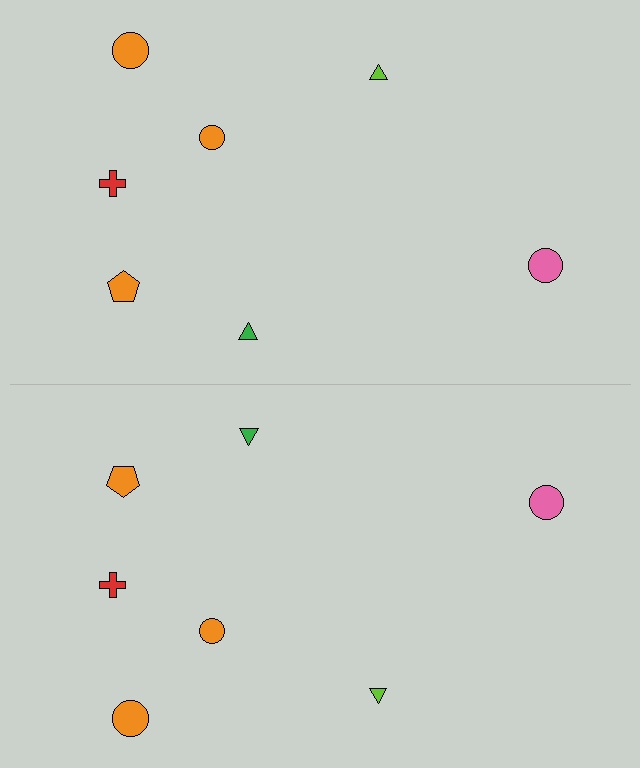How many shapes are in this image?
There are 14 shapes in this image.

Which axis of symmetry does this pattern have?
The pattern has a horizontal axis of symmetry running through the center of the image.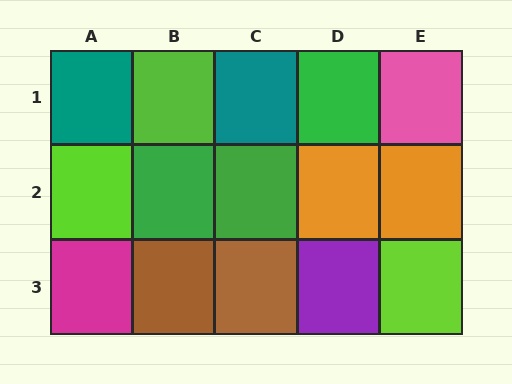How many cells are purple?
1 cell is purple.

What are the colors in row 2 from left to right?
Lime, green, green, orange, orange.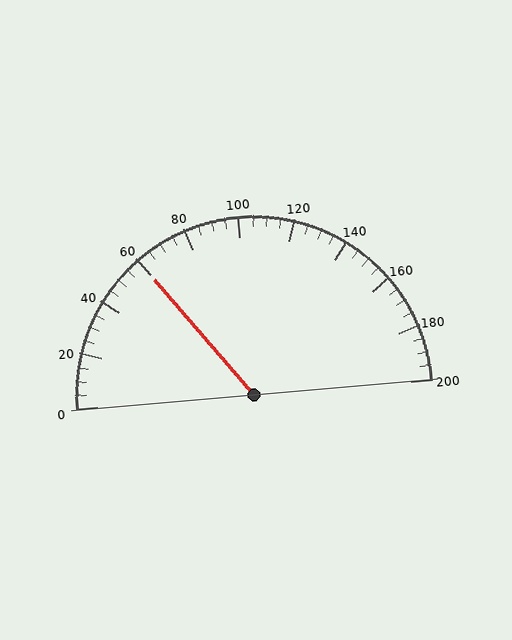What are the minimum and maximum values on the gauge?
The gauge ranges from 0 to 200.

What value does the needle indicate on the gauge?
The needle indicates approximately 60.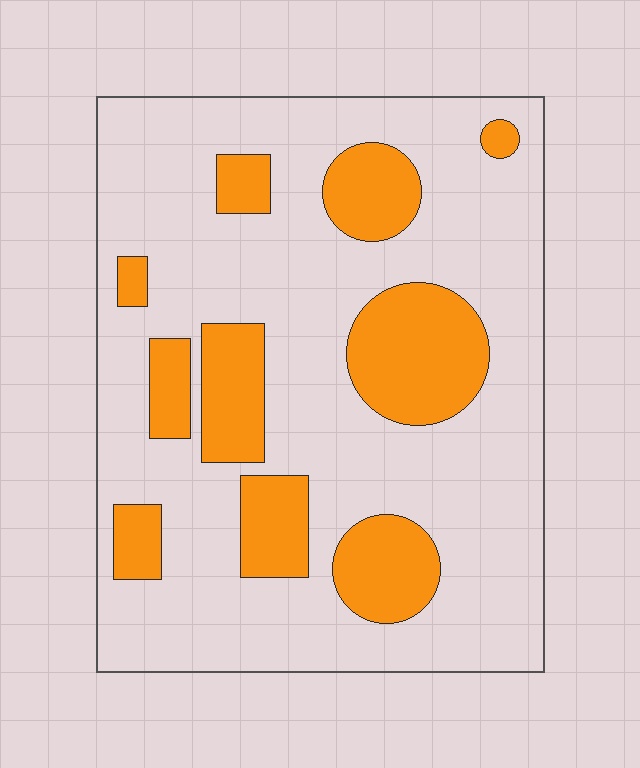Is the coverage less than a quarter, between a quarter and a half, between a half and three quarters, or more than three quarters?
Less than a quarter.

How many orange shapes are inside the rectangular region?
10.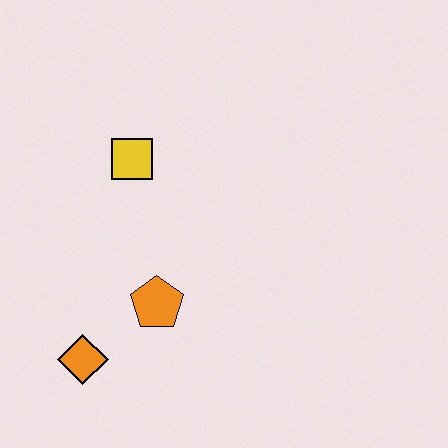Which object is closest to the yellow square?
The orange pentagon is closest to the yellow square.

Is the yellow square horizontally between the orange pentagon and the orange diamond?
Yes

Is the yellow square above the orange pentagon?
Yes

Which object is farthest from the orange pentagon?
The yellow square is farthest from the orange pentagon.